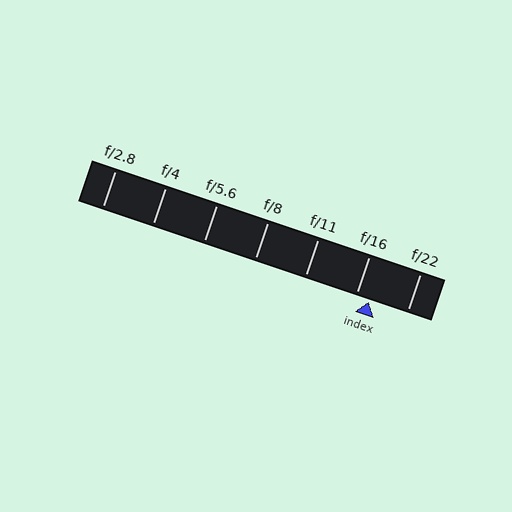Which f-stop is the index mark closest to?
The index mark is closest to f/16.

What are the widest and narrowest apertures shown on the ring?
The widest aperture shown is f/2.8 and the narrowest is f/22.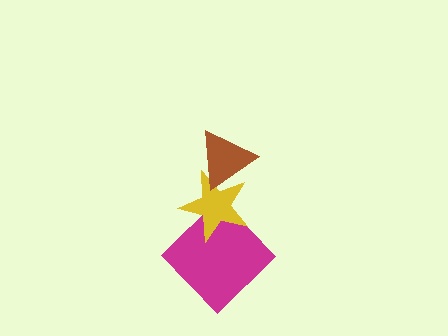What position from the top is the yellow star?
The yellow star is 2nd from the top.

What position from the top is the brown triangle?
The brown triangle is 1st from the top.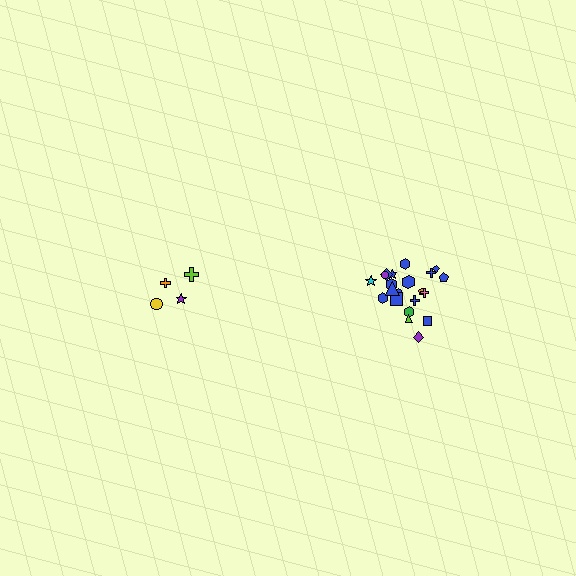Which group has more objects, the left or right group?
The right group.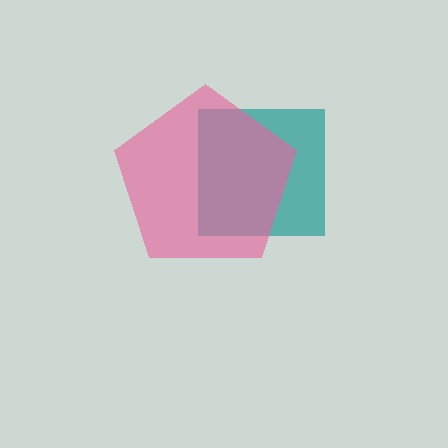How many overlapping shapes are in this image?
There are 2 overlapping shapes in the image.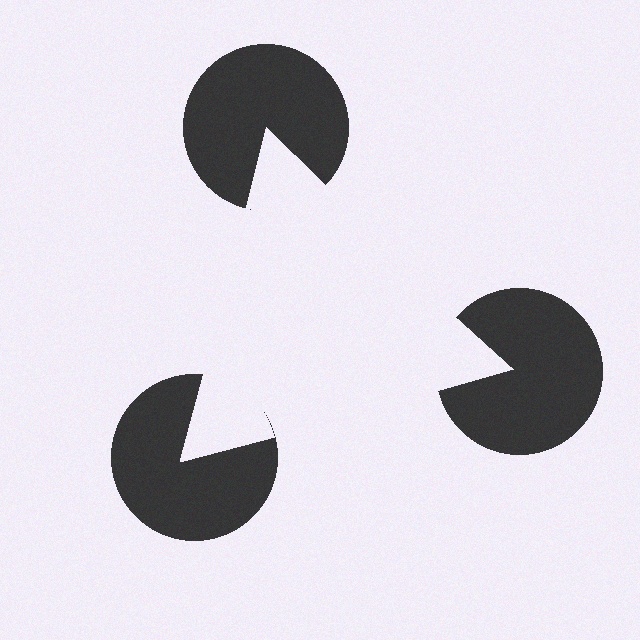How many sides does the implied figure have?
3 sides.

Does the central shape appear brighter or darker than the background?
It typically appears slightly brighter than the background, even though no actual brightness change is drawn.